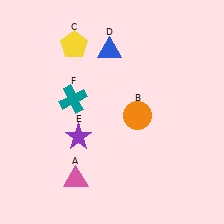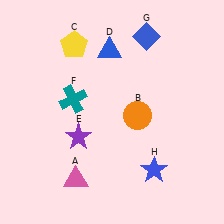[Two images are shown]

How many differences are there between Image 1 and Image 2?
There are 2 differences between the two images.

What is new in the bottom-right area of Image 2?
A blue star (H) was added in the bottom-right area of Image 2.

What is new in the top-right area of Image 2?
A blue diamond (G) was added in the top-right area of Image 2.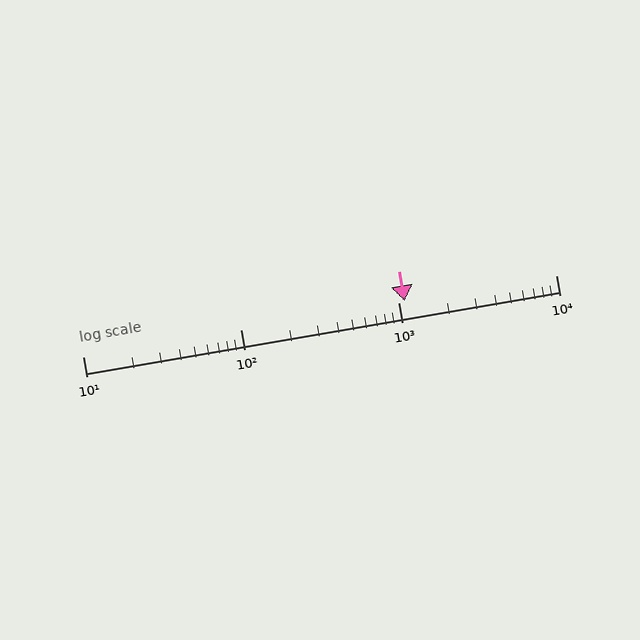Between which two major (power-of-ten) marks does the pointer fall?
The pointer is between 1000 and 10000.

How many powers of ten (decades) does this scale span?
The scale spans 3 decades, from 10 to 10000.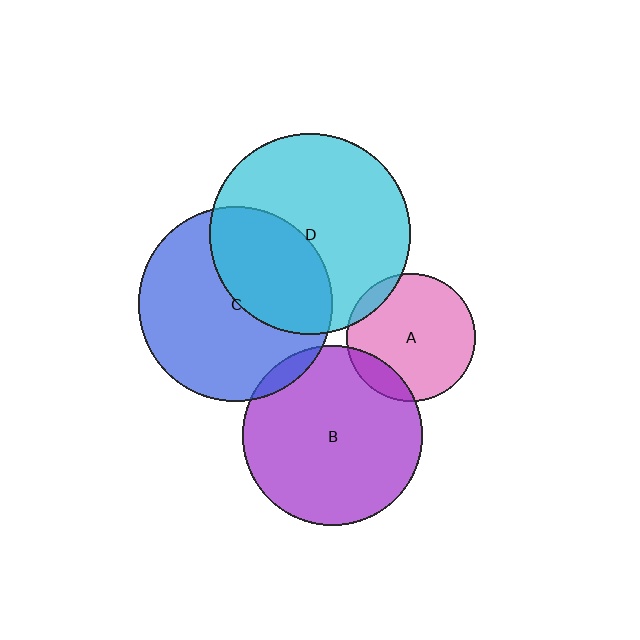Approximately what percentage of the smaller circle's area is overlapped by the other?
Approximately 15%.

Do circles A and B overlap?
Yes.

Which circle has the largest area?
Circle D (cyan).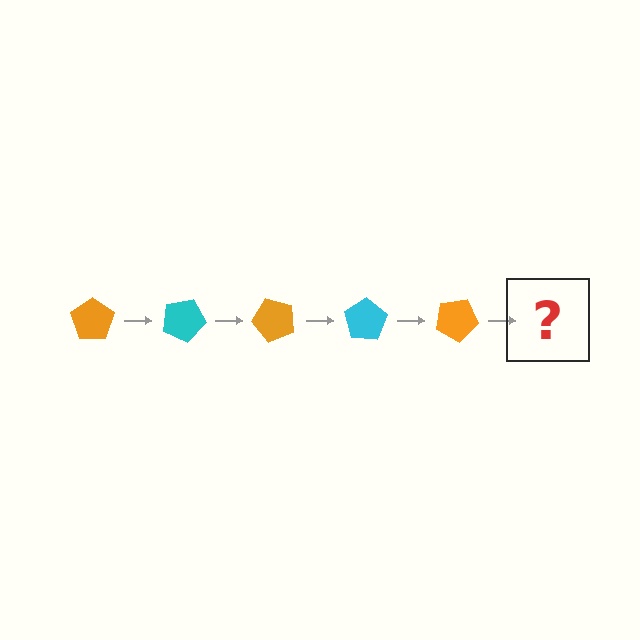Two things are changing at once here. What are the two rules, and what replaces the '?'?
The two rules are that it rotates 25 degrees each step and the color cycles through orange and cyan. The '?' should be a cyan pentagon, rotated 125 degrees from the start.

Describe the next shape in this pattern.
It should be a cyan pentagon, rotated 125 degrees from the start.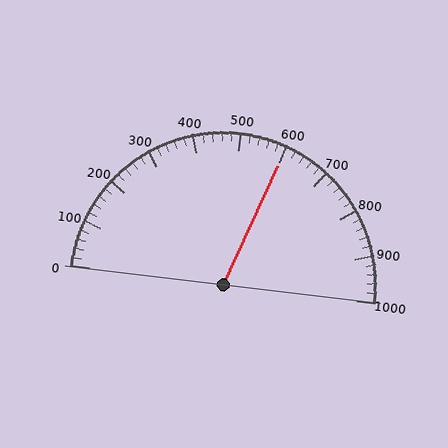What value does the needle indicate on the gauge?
The needle indicates approximately 600.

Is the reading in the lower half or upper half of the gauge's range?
The reading is in the upper half of the range (0 to 1000).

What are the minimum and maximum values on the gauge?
The gauge ranges from 0 to 1000.